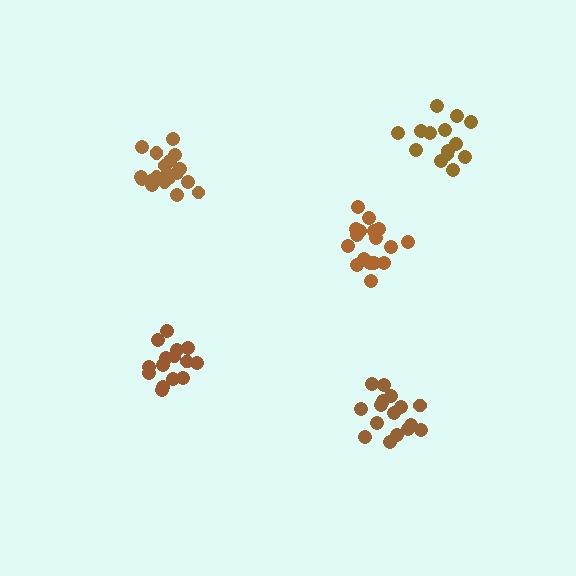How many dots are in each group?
Group 1: 17 dots, Group 2: 16 dots, Group 3: 19 dots, Group 4: 16 dots, Group 5: 14 dots (82 total).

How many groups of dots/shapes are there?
There are 5 groups.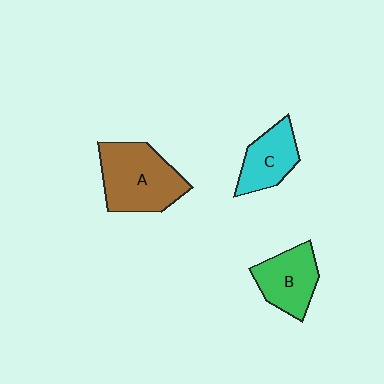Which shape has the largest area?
Shape A (brown).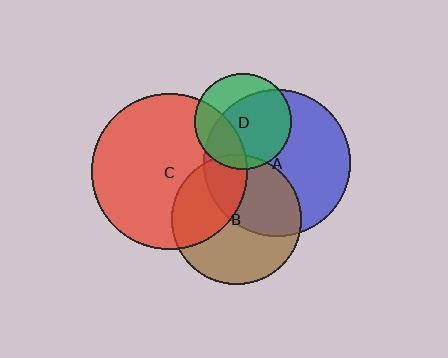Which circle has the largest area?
Circle C (red).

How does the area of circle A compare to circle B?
Approximately 1.3 times.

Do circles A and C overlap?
Yes.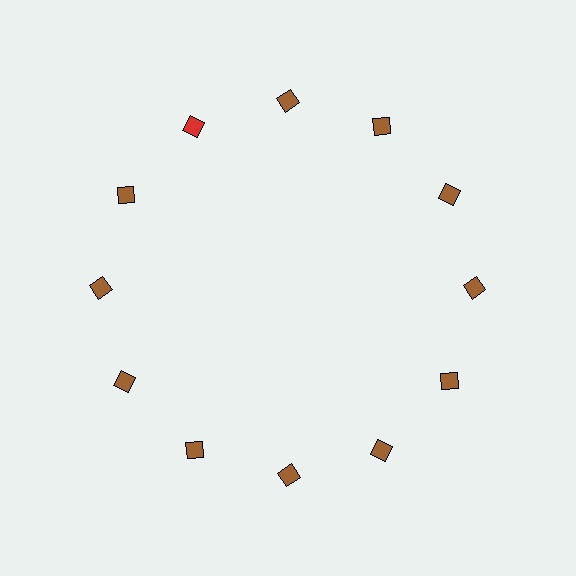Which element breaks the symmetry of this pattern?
The red square at roughly the 11 o'clock position breaks the symmetry. All other shapes are brown squares.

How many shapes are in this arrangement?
There are 12 shapes arranged in a ring pattern.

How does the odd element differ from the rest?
It has a different color: red instead of brown.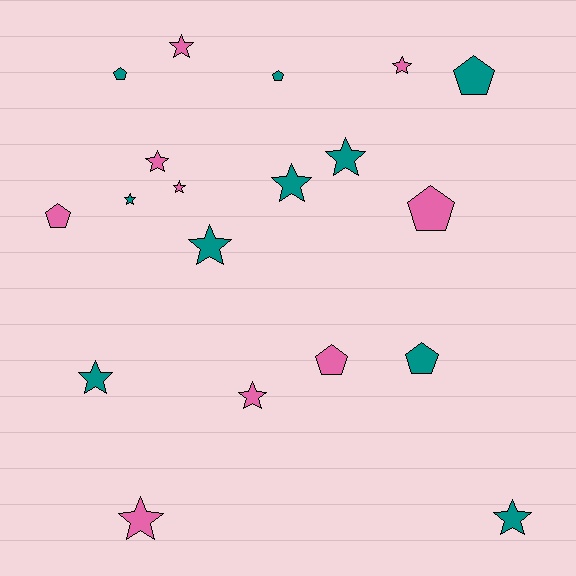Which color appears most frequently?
Teal, with 10 objects.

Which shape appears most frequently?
Star, with 12 objects.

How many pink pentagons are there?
There are 3 pink pentagons.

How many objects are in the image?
There are 19 objects.